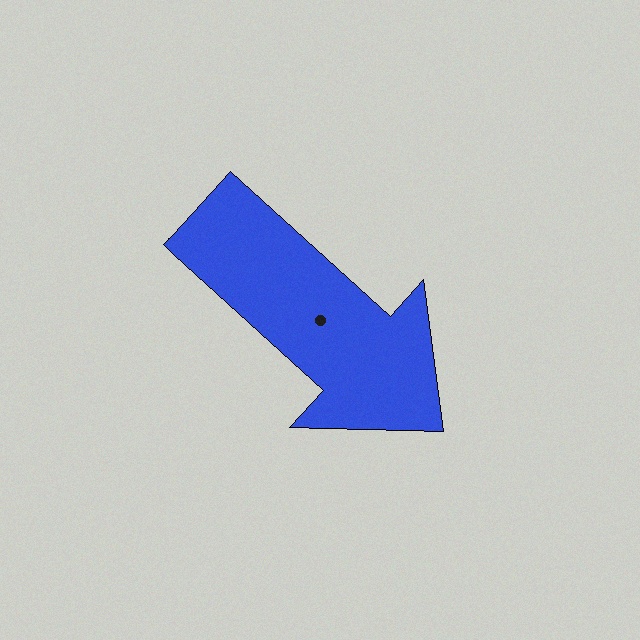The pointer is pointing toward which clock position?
Roughly 4 o'clock.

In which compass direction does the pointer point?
Southeast.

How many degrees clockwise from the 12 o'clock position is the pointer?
Approximately 132 degrees.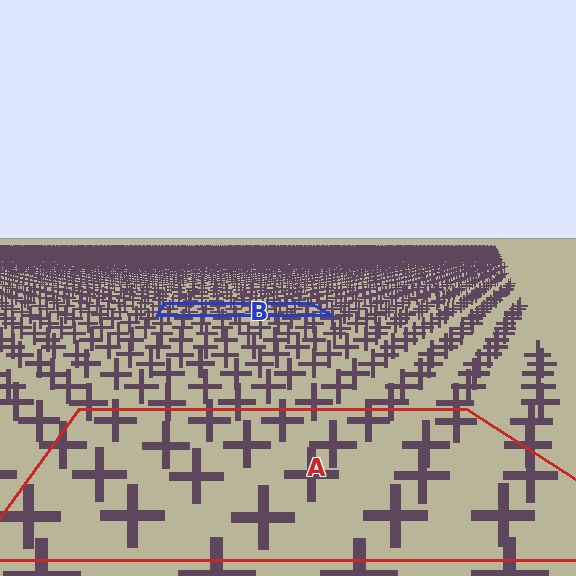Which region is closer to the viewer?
Region A is closer. The texture elements there are larger and more spread out.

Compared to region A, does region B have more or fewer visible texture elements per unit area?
Region B has more texture elements per unit area — they are packed more densely because it is farther away.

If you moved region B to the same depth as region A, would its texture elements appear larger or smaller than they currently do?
They would appear larger. At a closer depth, the same texture elements are projected at a bigger on-screen size.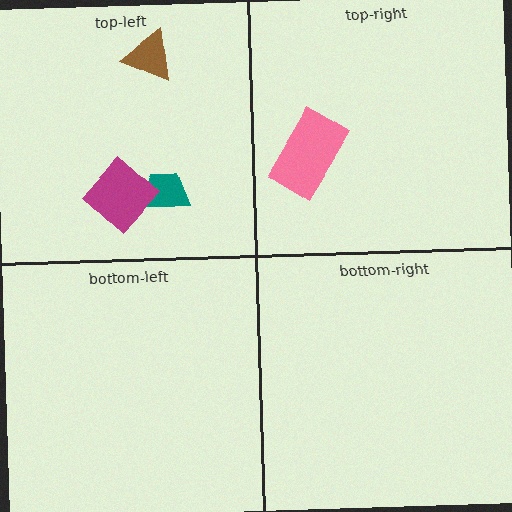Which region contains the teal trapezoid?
The top-left region.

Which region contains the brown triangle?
The top-left region.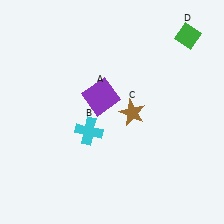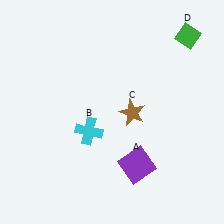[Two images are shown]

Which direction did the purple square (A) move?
The purple square (A) moved down.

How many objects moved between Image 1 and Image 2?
1 object moved between the two images.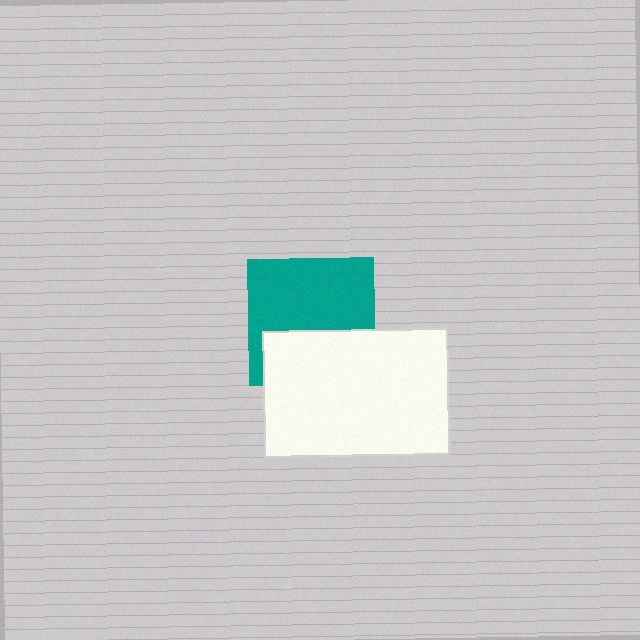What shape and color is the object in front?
The object in front is a white rectangle.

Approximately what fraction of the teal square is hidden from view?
Roughly 39% of the teal square is hidden behind the white rectangle.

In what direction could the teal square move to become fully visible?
The teal square could move up. That would shift it out from behind the white rectangle entirely.